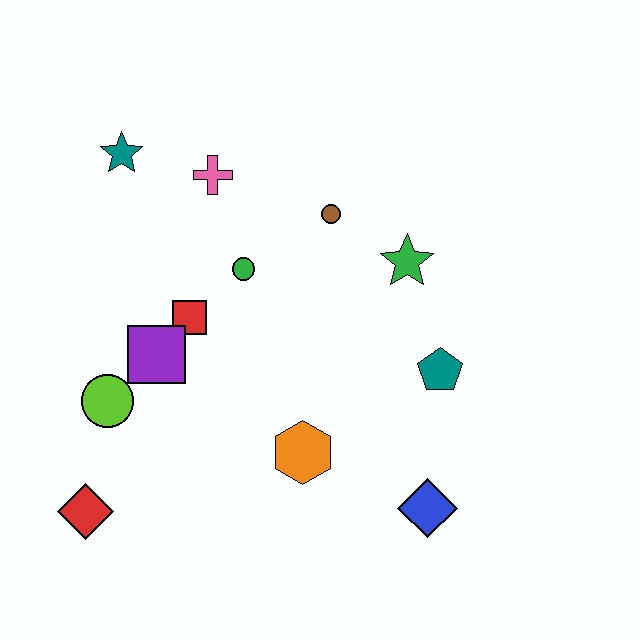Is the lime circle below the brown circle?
Yes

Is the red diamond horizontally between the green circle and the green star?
No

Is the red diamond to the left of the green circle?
Yes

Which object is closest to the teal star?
The pink cross is closest to the teal star.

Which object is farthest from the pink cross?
The blue diamond is farthest from the pink cross.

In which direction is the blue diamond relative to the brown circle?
The blue diamond is below the brown circle.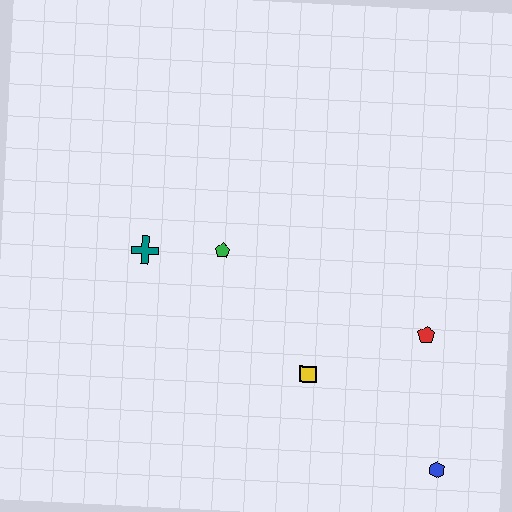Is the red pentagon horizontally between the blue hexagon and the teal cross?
Yes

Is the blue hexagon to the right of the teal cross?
Yes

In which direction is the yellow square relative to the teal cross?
The yellow square is to the right of the teal cross.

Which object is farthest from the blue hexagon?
The teal cross is farthest from the blue hexagon.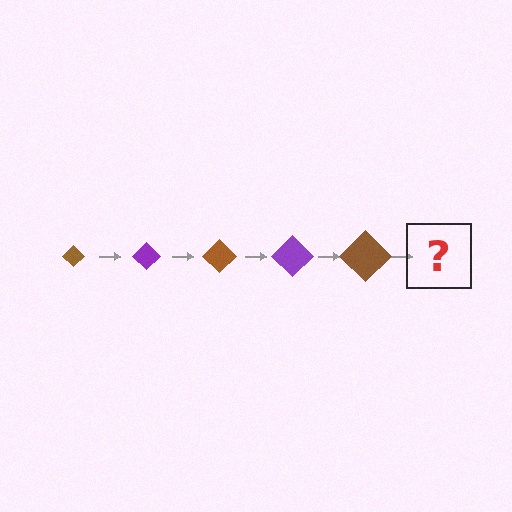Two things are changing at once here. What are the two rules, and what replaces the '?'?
The two rules are that the diamond grows larger each step and the color cycles through brown and purple. The '?' should be a purple diamond, larger than the previous one.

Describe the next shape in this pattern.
It should be a purple diamond, larger than the previous one.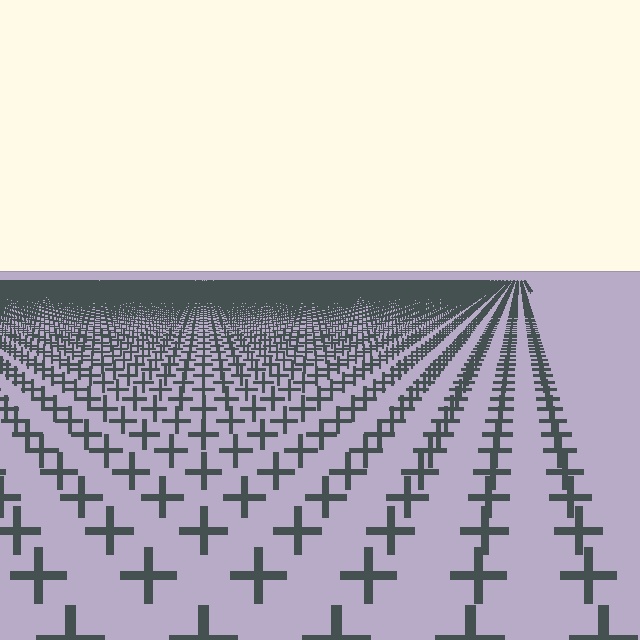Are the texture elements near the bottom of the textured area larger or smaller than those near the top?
Larger. Near the bottom, elements are closer to the viewer and appear at a bigger on-screen size.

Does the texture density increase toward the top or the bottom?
Density increases toward the top.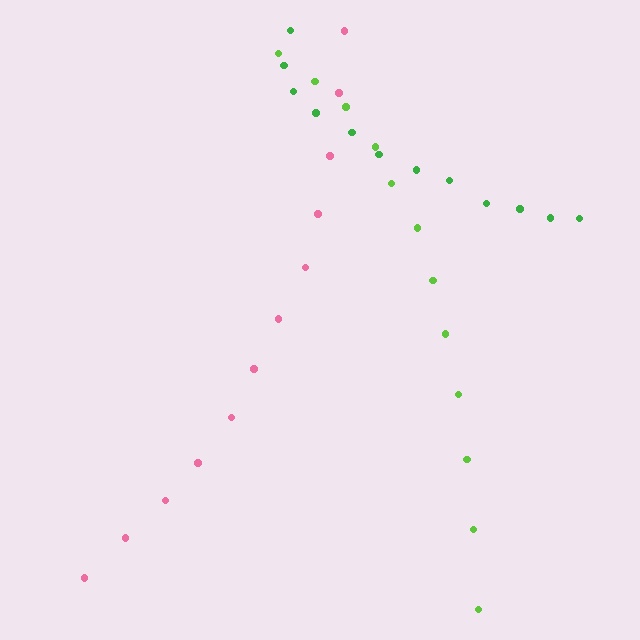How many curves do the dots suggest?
There are 3 distinct paths.